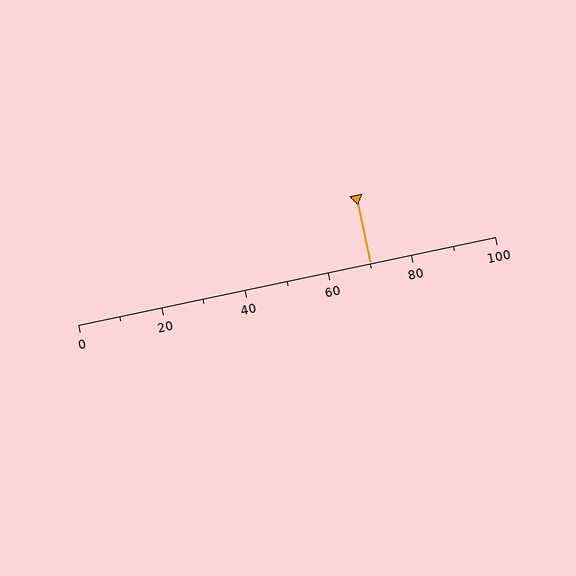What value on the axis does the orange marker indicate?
The marker indicates approximately 70.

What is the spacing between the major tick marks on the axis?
The major ticks are spaced 20 apart.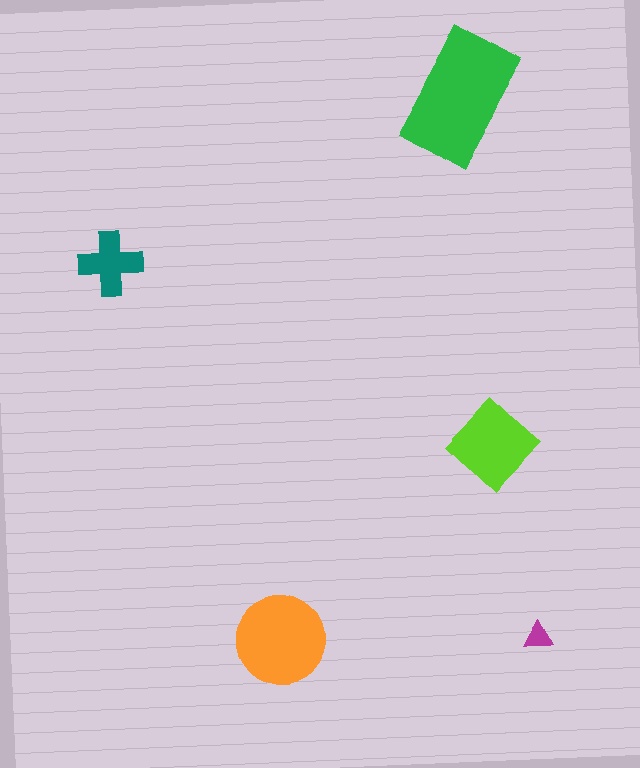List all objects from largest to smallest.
The green rectangle, the orange circle, the lime diamond, the teal cross, the magenta triangle.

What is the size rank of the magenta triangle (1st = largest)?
5th.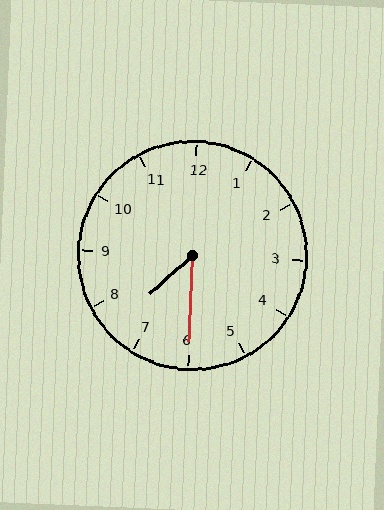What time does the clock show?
7:30.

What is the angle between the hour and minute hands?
Approximately 45 degrees.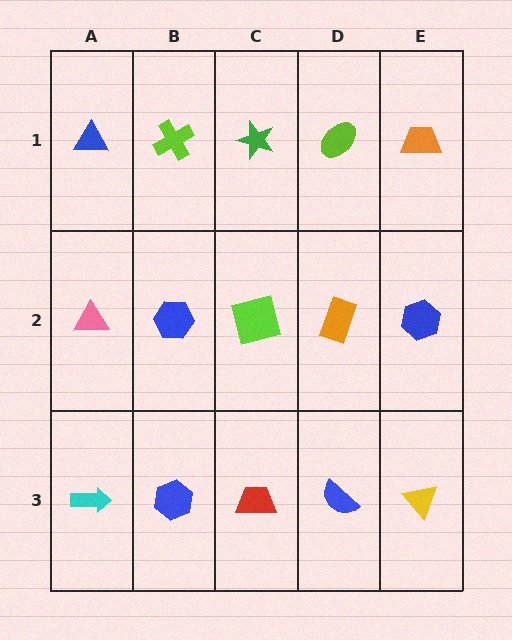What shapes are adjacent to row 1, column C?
A lime square (row 2, column C), a lime cross (row 1, column B), a lime ellipse (row 1, column D).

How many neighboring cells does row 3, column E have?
2.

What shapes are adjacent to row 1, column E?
A blue hexagon (row 2, column E), a lime ellipse (row 1, column D).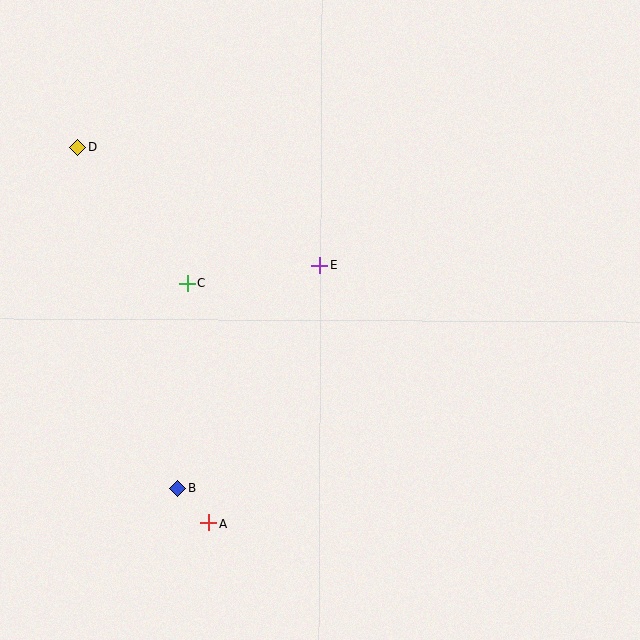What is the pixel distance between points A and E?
The distance between A and E is 281 pixels.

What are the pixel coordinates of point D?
Point D is at (78, 147).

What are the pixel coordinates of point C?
Point C is at (188, 284).